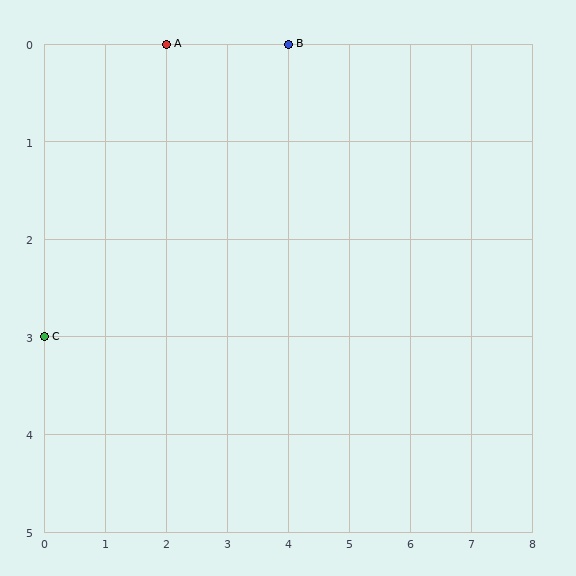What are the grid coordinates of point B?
Point B is at grid coordinates (4, 0).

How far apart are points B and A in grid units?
Points B and A are 2 columns apart.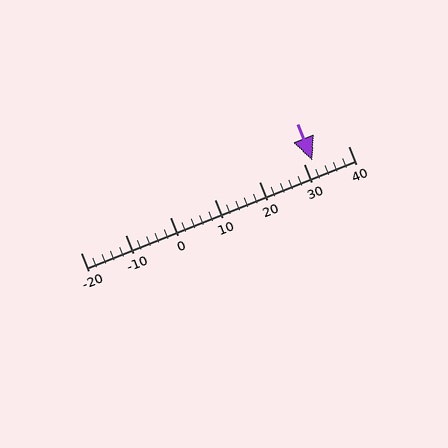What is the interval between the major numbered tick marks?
The major tick marks are spaced 10 units apart.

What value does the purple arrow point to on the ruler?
The purple arrow points to approximately 32.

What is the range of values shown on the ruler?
The ruler shows values from -20 to 40.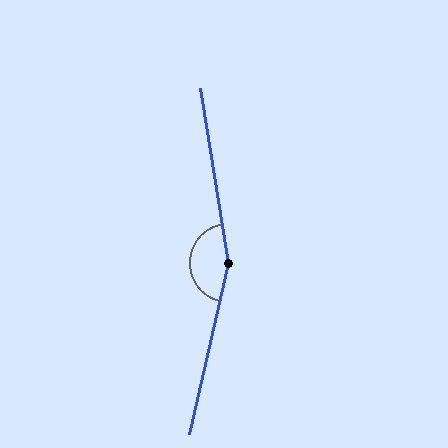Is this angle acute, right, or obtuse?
It is obtuse.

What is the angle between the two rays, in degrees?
Approximately 158 degrees.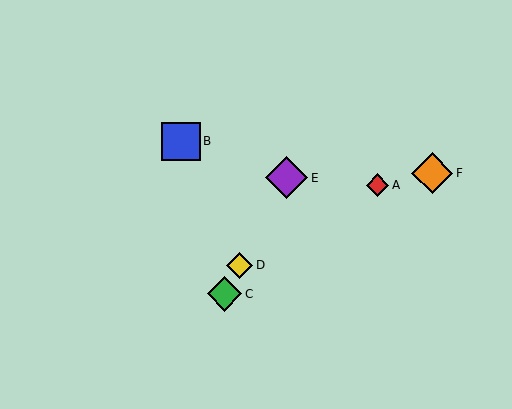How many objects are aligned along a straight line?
3 objects (C, D, E) are aligned along a straight line.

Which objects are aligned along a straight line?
Objects C, D, E are aligned along a straight line.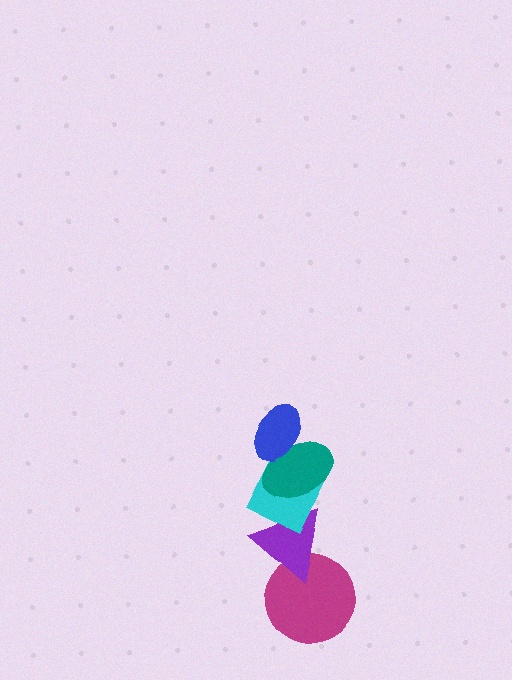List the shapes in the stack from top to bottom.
From top to bottom: the blue ellipse, the teal ellipse, the cyan diamond, the purple triangle, the magenta circle.